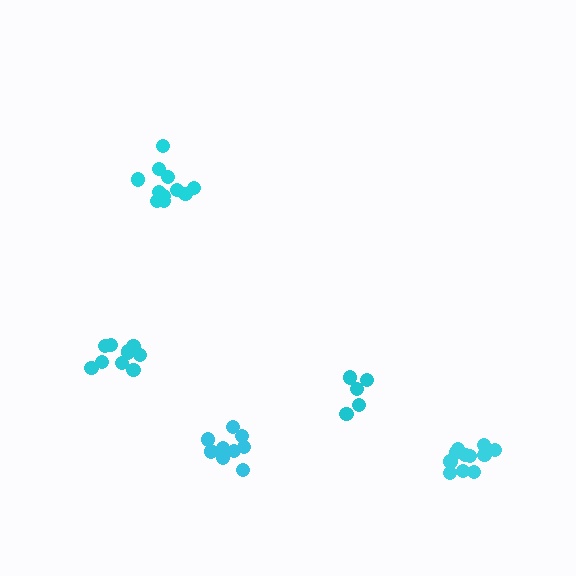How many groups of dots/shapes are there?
There are 5 groups.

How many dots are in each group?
Group 1: 10 dots, Group 2: 5 dots, Group 3: 11 dots, Group 4: 9 dots, Group 5: 11 dots (46 total).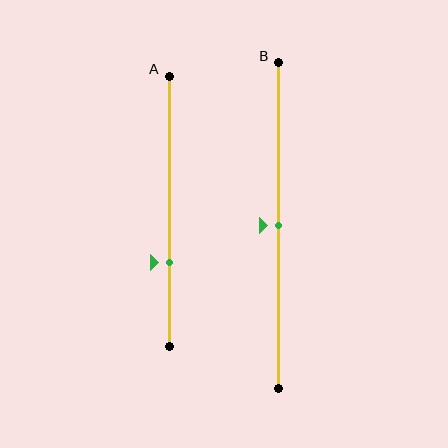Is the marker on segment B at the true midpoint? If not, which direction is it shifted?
Yes, the marker on segment B is at the true midpoint.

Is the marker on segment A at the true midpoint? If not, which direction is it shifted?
No, the marker on segment A is shifted downward by about 19% of the segment length.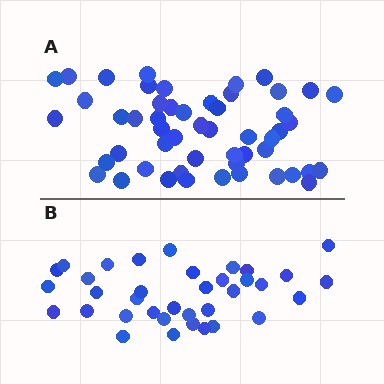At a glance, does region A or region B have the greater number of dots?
Region A (the top region) has more dots.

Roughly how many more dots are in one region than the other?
Region A has approximately 15 more dots than region B.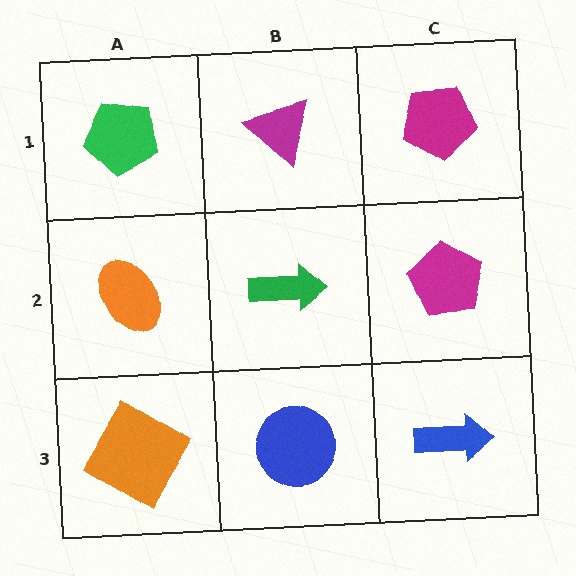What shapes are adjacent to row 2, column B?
A magenta triangle (row 1, column B), a blue circle (row 3, column B), an orange ellipse (row 2, column A), a magenta pentagon (row 2, column C).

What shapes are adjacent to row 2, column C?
A magenta pentagon (row 1, column C), a blue arrow (row 3, column C), a green arrow (row 2, column B).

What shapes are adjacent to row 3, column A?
An orange ellipse (row 2, column A), a blue circle (row 3, column B).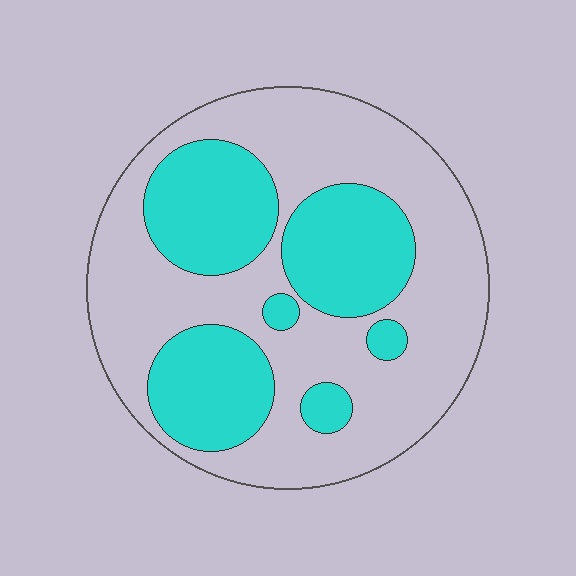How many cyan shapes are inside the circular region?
6.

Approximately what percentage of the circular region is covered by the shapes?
Approximately 35%.